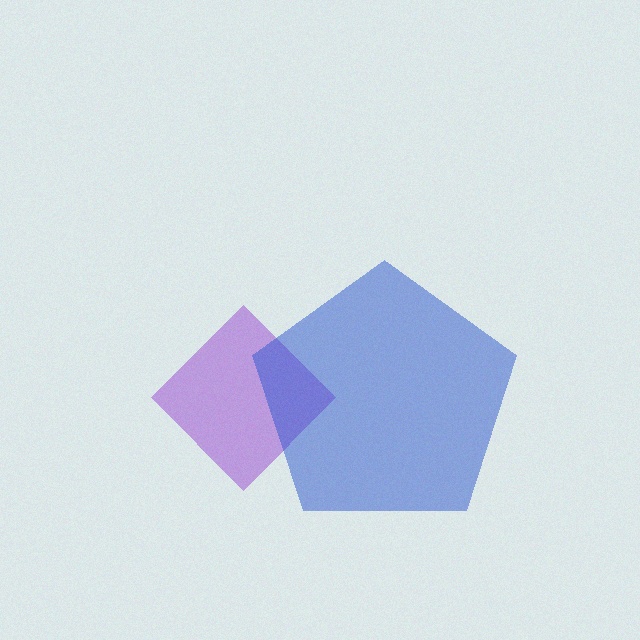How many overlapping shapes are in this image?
There are 2 overlapping shapes in the image.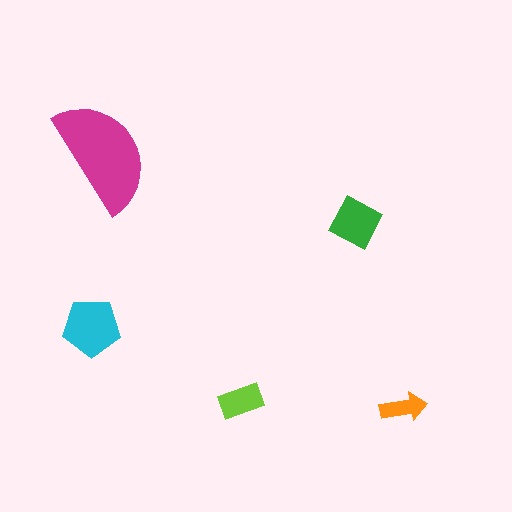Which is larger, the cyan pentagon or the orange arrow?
The cyan pentagon.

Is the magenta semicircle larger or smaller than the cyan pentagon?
Larger.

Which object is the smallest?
The orange arrow.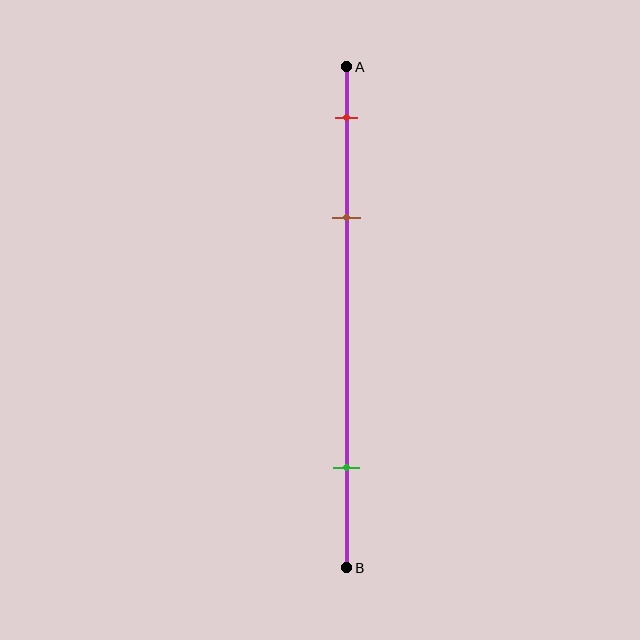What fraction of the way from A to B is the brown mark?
The brown mark is approximately 30% (0.3) of the way from A to B.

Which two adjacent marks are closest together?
The red and brown marks are the closest adjacent pair.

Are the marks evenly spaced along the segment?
No, the marks are not evenly spaced.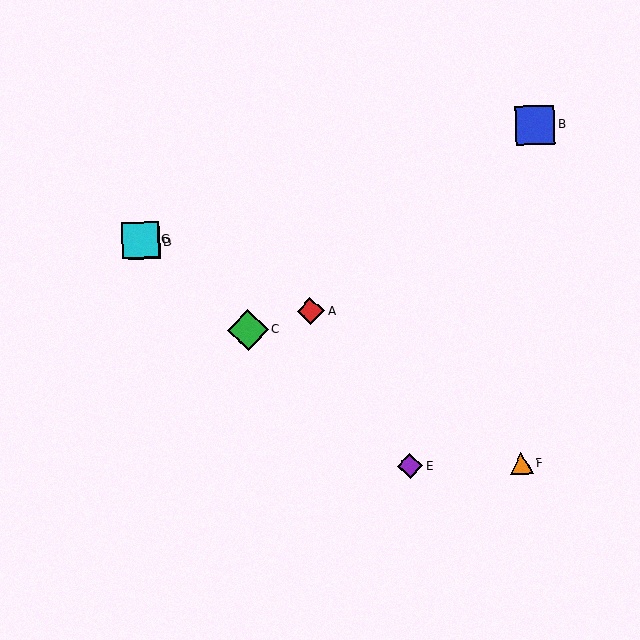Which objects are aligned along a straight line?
Objects C, D, E, G are aligned along a straight line.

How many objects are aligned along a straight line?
4 objects (C, D, E, G) are aligned along a straight line.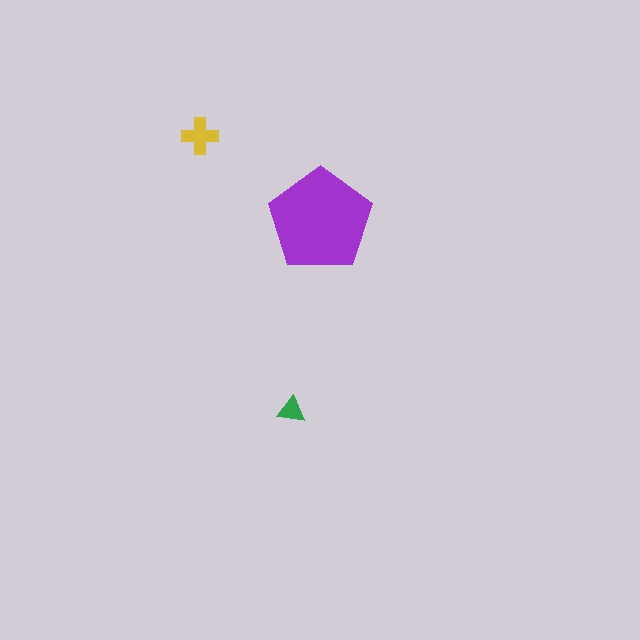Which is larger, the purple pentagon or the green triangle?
The purple pentagon.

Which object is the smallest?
The green triangle.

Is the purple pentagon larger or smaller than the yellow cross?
Larger.